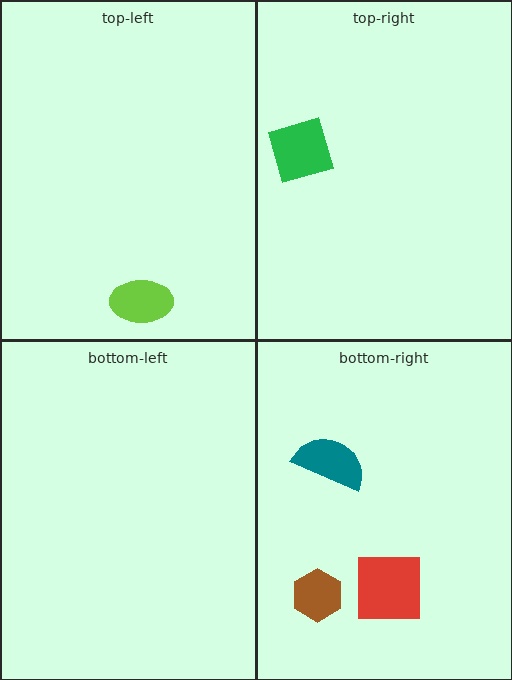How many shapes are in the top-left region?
1.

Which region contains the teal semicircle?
The bottom-right region.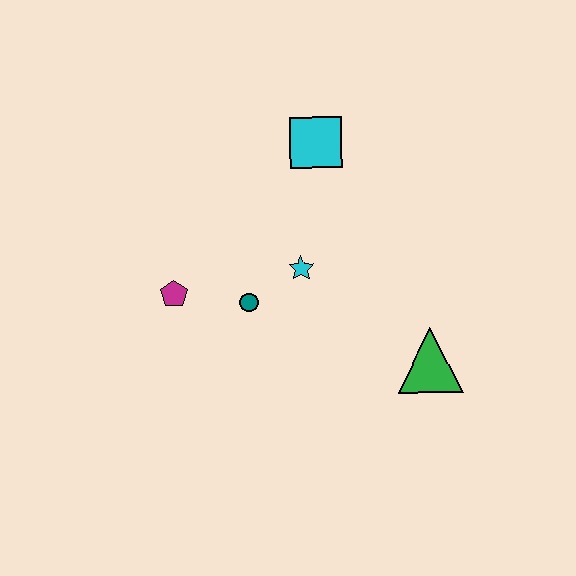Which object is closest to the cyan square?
The cyan star is closest to the cyan square.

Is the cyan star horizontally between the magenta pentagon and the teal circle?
No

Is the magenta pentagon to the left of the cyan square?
Yes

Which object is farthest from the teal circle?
The green triangle is farthest from the teal circle.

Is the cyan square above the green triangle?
Yes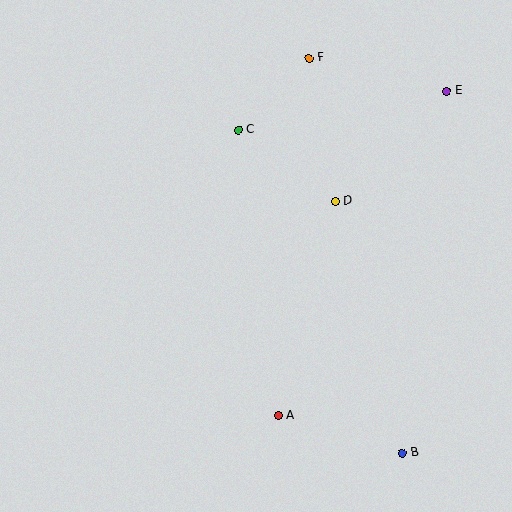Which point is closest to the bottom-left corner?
Point A is closest to the bottom-left corner.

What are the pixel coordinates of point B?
Point B is at (402, 453).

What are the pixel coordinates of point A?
Point A is at (278, 416).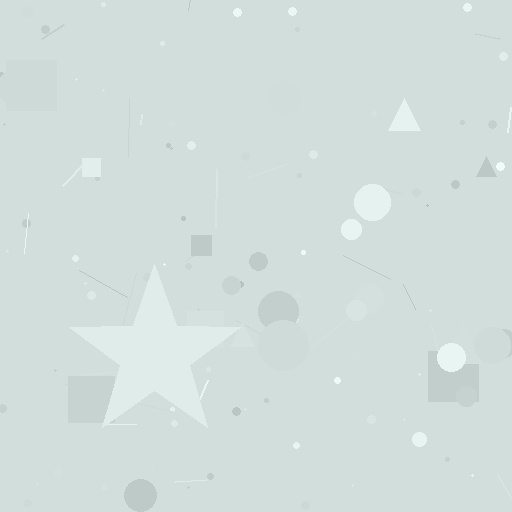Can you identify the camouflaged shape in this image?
The camouflaged shape is a star.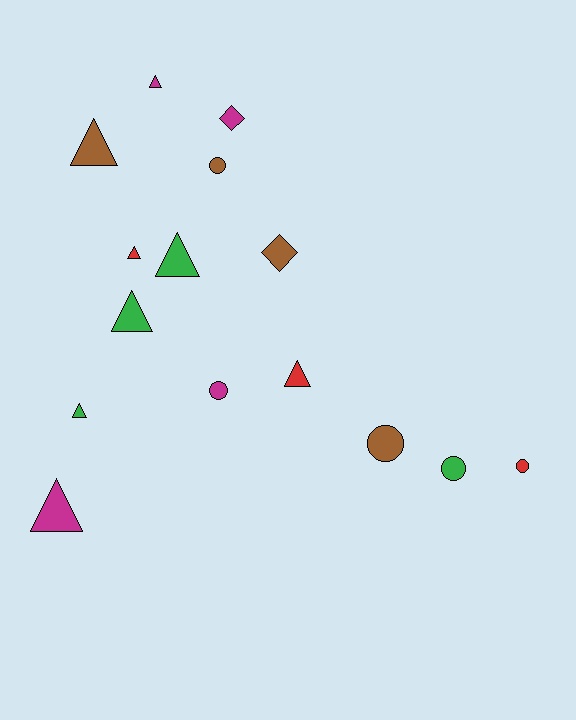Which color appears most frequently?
Brown, with 4 objects.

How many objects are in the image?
There are 15 objects.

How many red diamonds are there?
There are no red diamonds.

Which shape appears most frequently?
Triangle, with 8 objects.